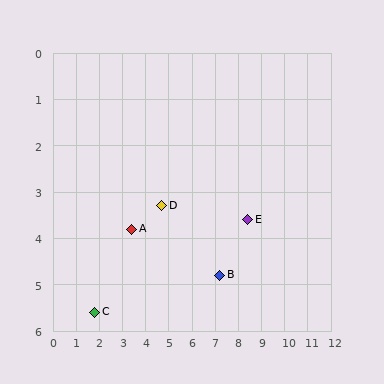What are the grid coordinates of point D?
Point D is at approximately (4.7, 3.3).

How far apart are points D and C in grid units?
Points D and C are about 3.7 grid units apart.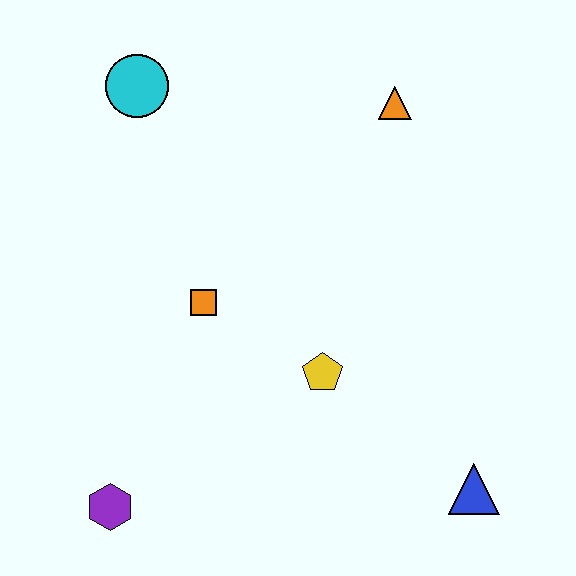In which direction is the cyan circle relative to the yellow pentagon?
The cyan circle is above the yellow pentagon.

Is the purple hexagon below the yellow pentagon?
Yes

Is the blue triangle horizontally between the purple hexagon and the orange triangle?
No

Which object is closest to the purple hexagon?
The orange square is closest to the purple hexagon.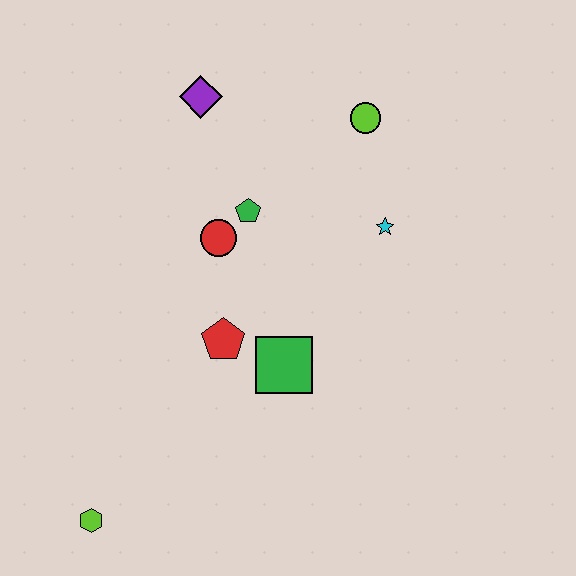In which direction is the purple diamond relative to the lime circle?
The purple diamond is to the left of the lime circle.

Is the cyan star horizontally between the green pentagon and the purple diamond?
No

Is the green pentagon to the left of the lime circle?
Yes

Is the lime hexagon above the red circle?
No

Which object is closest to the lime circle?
The cyan star is closest to the lime circle.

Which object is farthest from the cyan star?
The lime hexagon is farthest from the cyan star.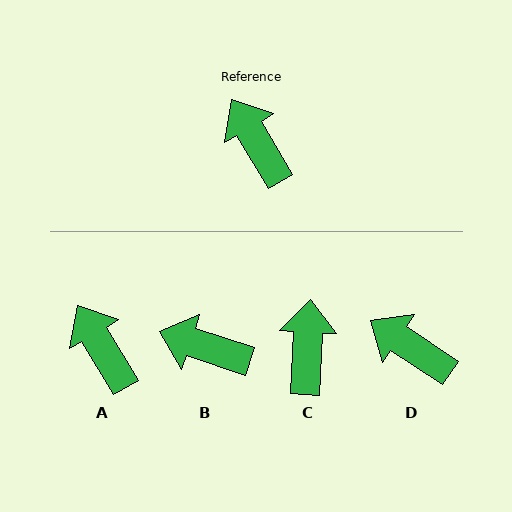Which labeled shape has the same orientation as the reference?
A.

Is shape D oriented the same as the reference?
No, it is off by about 26 degrees.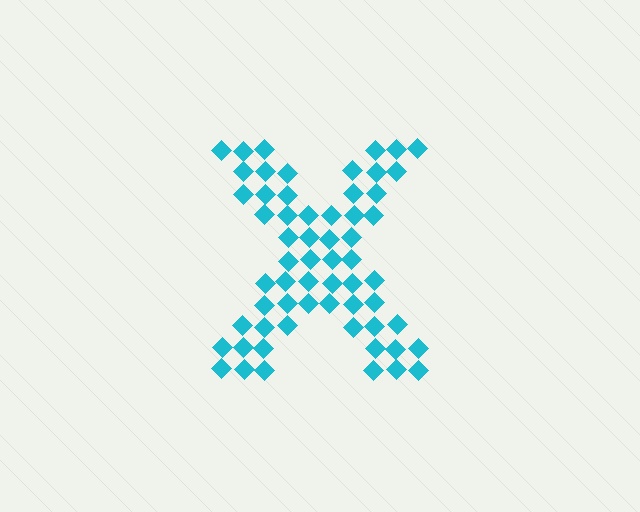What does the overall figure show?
The overall figure shows the letter X.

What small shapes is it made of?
It is made of small diamonds.